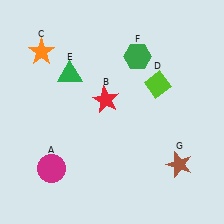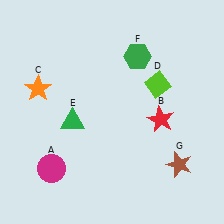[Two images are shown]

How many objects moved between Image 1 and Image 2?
3 objects moved between the two images.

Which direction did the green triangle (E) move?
The green triangle (E) moved down.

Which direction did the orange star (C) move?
The orange star (C) moved down.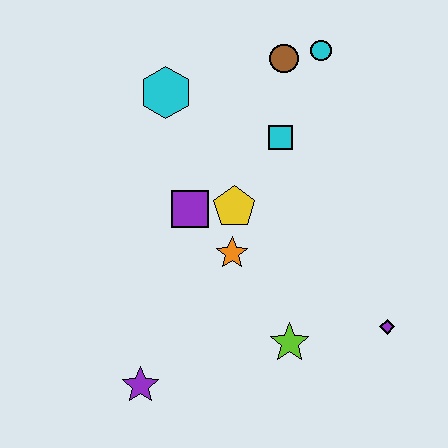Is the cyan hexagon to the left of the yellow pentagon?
Yes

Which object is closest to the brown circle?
The cyan circle is closest to the brown circle.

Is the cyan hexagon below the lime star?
No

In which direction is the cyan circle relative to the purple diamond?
The cyan circle is above the purple diamond.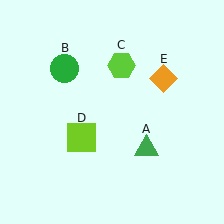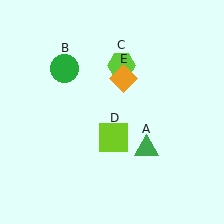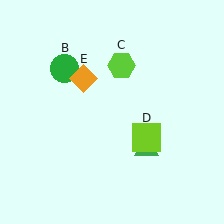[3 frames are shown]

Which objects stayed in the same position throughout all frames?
Green triangle (object A) and green circle (object B) and lime hexagon (object C) remained stationary.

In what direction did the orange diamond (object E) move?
The orange diamond (object E) moved left.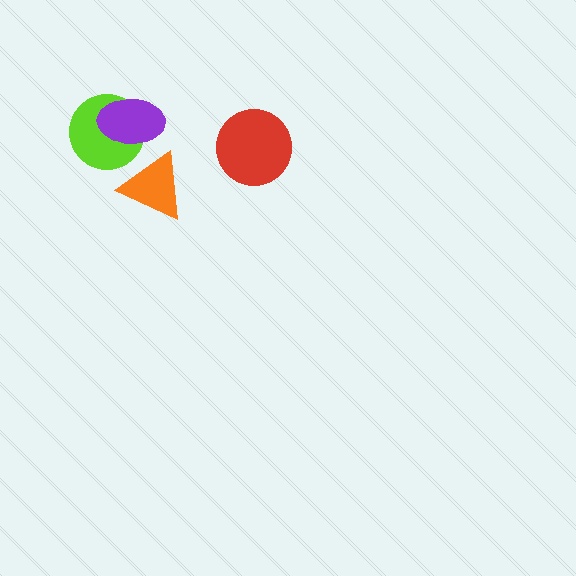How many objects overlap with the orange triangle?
0 objects overlap with the orange triangle.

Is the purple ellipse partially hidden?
No, no other shape covers it.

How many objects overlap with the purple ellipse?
1 object overlaps with the purple ellipse.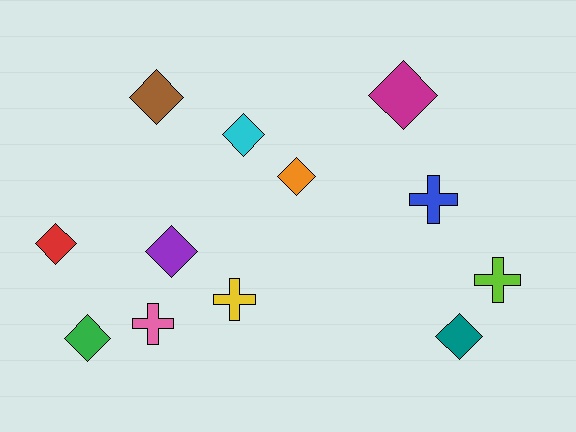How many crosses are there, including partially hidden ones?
There are 4 crosses.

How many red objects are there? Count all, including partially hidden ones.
There is 1 red object.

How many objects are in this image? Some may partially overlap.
There are 12 objects.